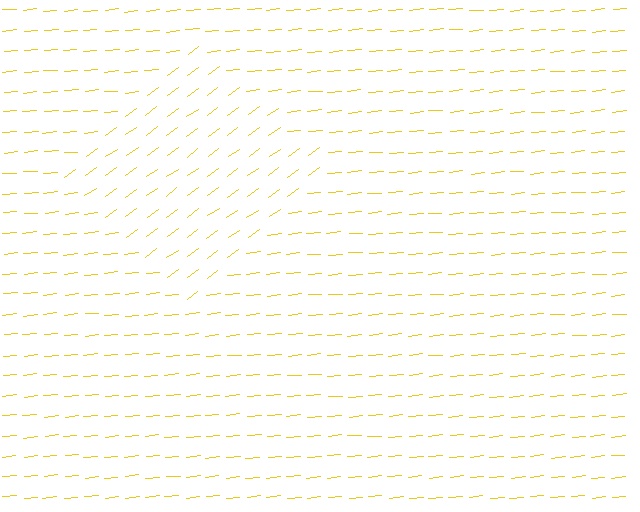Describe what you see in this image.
The image is filled with small yellow line segments. A diamond region in the image has lines oriented differently from the surrounding lines, creating a visible texture boundary.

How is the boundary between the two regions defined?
The boundary is defined purely by a change in line orientation (approximately 30 degrees difference). All lines are the same color and thickness.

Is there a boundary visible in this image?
Yes, there is a texture boundary formed by a change in line orientation.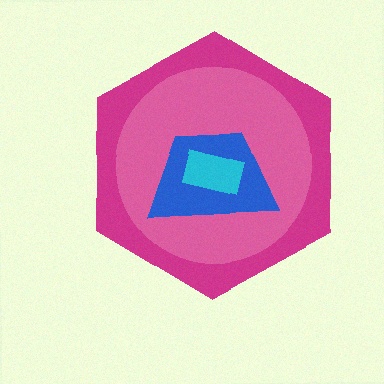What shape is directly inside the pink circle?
The blue trapezoid.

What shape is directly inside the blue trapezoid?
The cyan rectangle.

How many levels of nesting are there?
4.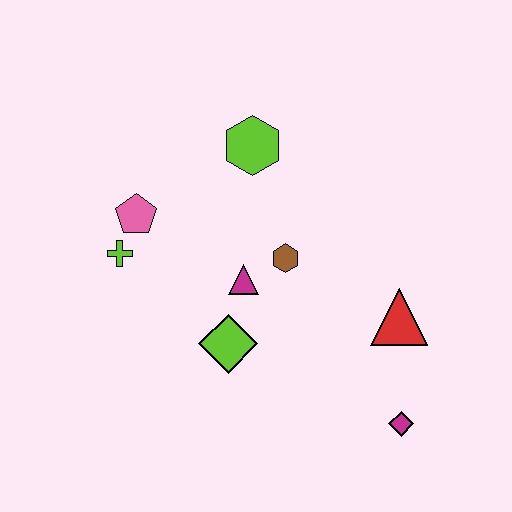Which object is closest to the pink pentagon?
The lime cross is closest to the pink pentagon.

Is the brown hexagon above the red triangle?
Yes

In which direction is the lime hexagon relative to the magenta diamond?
The lime hexagon is above the magenta diamond.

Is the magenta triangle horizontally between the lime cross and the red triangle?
Yes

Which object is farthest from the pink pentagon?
The magenta diamond is farthest from the pink pentagon.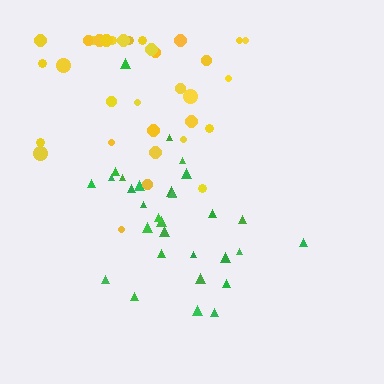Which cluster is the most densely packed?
Green.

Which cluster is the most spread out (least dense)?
Yellow.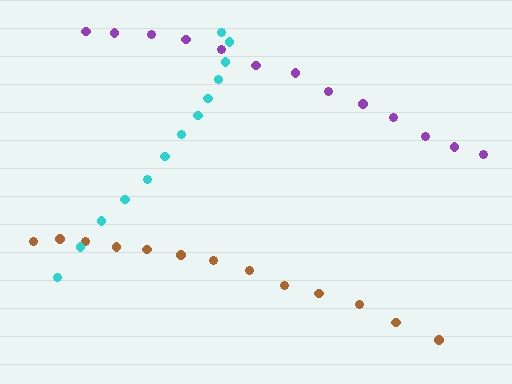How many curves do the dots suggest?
There are 3 distinct paths.